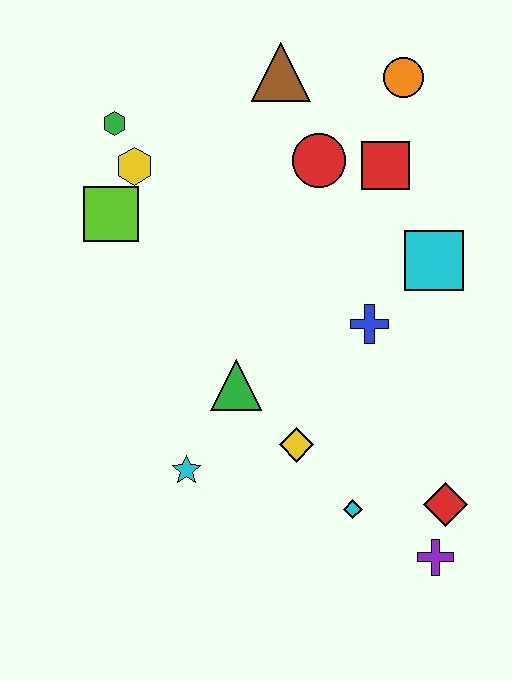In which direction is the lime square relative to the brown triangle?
The lime square is to the left of the brown triangle.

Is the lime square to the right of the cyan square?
No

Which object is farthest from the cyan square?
The green hexagon is farthest from the cyan square.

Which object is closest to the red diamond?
The purple cross is closest to the red diamond.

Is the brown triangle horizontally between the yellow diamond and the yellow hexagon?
Yes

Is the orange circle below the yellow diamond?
No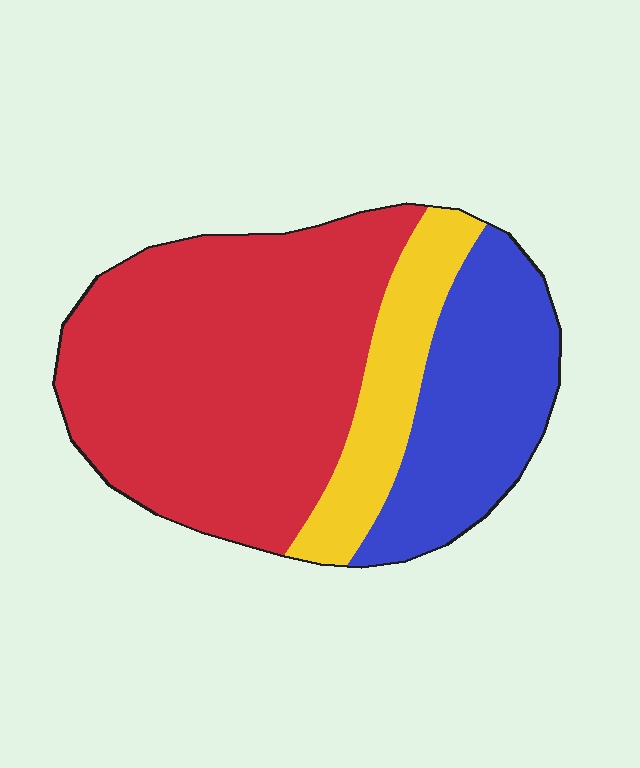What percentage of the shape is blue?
Blue covers roughly 25% of the shape.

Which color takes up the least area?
Yellow, at roughly 15%.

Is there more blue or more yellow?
Blue.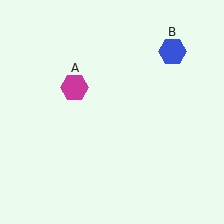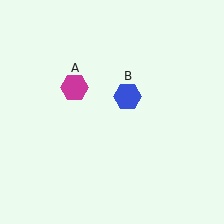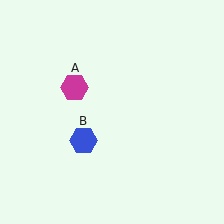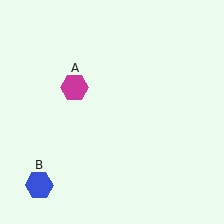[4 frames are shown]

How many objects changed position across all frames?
1 object changed position: blue hexagon (object B).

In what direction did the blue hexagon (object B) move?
The blue hexagon (object B) moved down and to the left.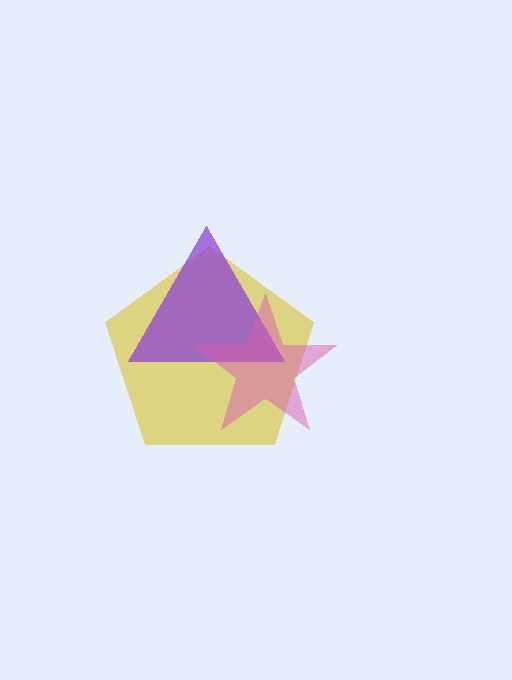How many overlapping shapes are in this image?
There are 3 overlapping shapes in the image.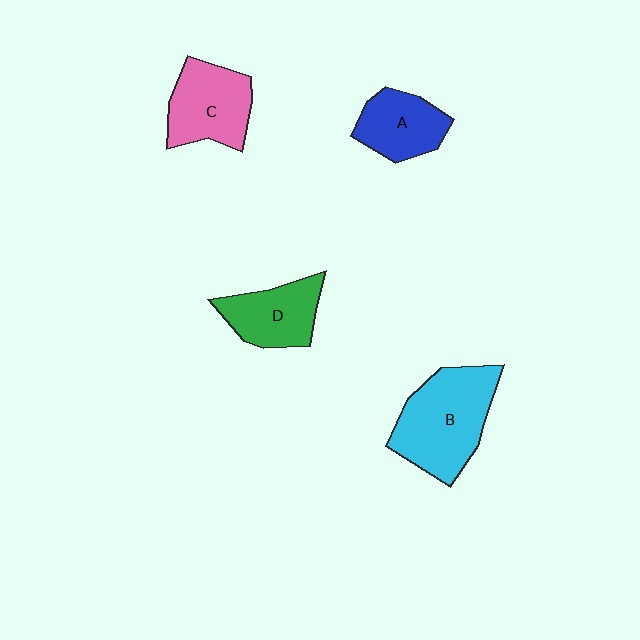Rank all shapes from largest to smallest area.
From largest to smallest: B (cyan), C (pink), D (green), A (blue).